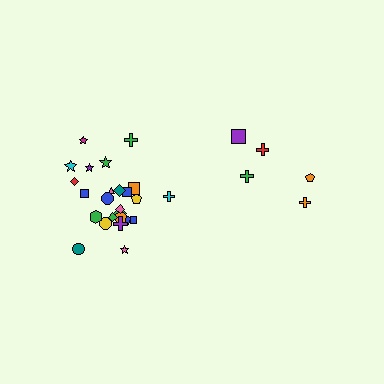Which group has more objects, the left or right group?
The left group.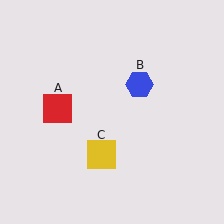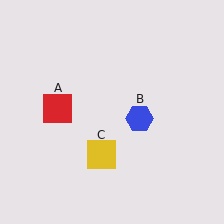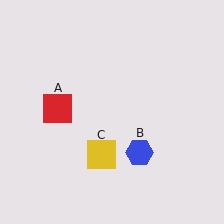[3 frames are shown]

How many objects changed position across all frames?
1 object changed position: blue hexagon (object B).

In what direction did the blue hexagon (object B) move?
The blue hexagon (object B) moved down.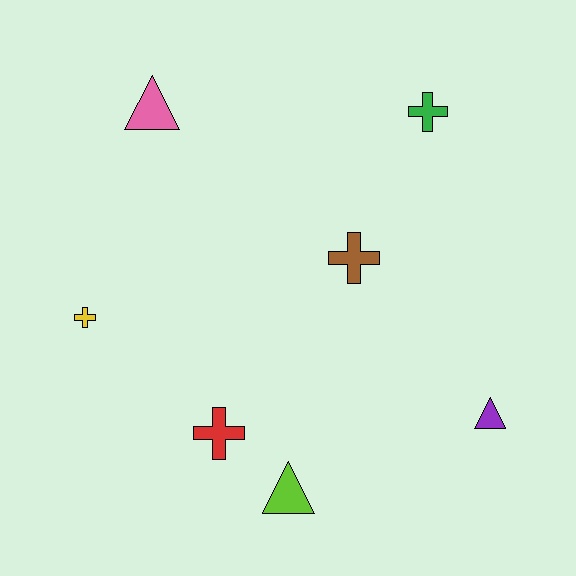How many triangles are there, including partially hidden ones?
There are 3 triangles.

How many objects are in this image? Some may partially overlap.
There are 7 objects.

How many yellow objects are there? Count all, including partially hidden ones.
There is 1 yellow object.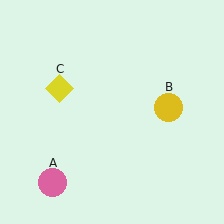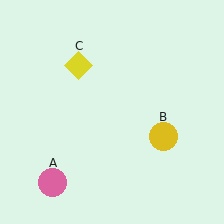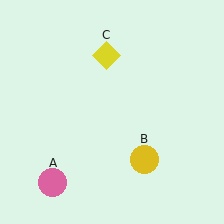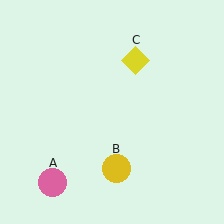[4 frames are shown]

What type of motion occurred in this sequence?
The yellow circle (object B), yellow diamond (object C) rotated clockwise around the center of the scene.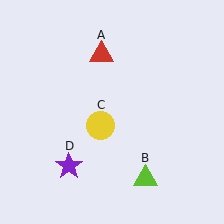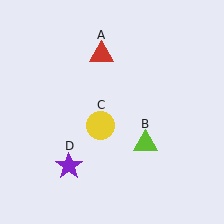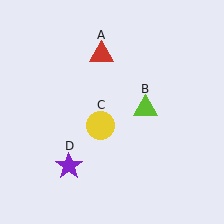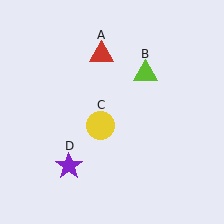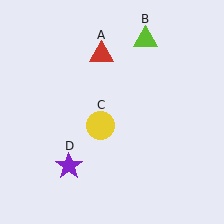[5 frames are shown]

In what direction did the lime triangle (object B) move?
The lime triangle (object B) moved up.